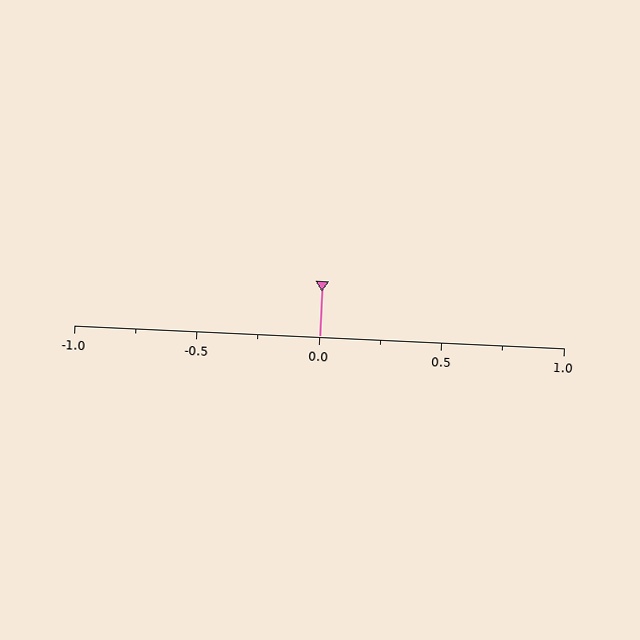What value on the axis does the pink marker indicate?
The marker indicates approximately 0.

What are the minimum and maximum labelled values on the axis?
The axis runs from -1.0 to 1.0.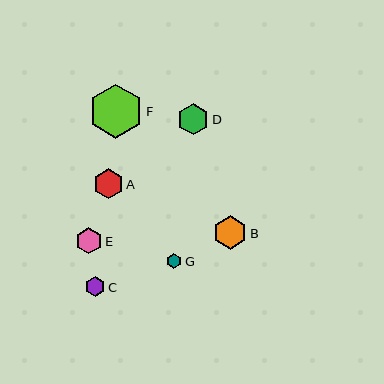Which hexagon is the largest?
Hexagon F is the largest with a size of approximately 54 pixels.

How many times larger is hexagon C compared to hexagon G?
Hexagon C is approximately 1.3 times the size of hexagon G.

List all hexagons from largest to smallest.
From largest to smallest: F, B, D, A, E, C, G.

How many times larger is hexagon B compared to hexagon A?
Hexagon B is approximately 1.1 times the size of hexagon A.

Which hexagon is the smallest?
Hexagon G is the smallest with a size of approximately 16 pixels.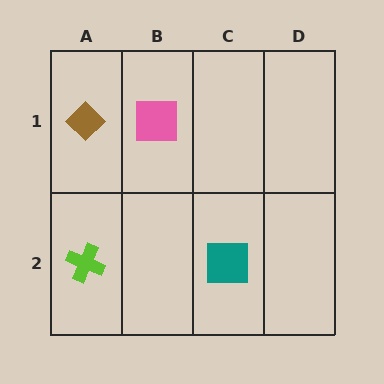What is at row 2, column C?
A teal square.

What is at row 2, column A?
A lime cross.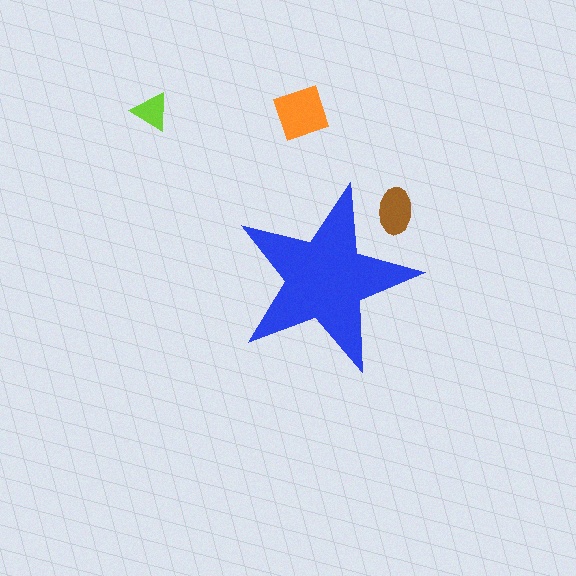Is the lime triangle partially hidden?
No, the lime triangle is fully visible.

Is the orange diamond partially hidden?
No, the orange diamond is fully visible.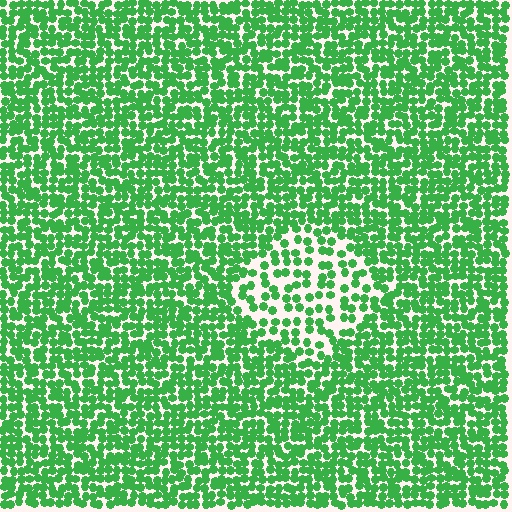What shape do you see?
I see a diamond.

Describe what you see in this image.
The image contains small green elements arranged at two different densities. A diamond-shaped region is visible where the elements are less densely packed than the surrounding area.